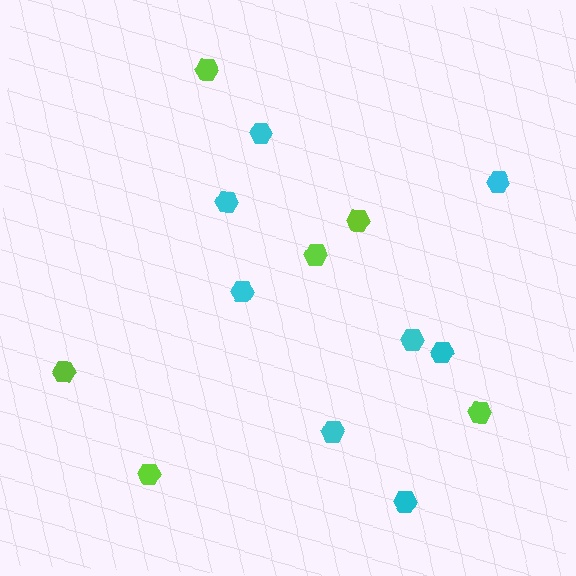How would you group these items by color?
There are 2 groups: one group of lime hexagons (6) and one group of cyan hexagons (8).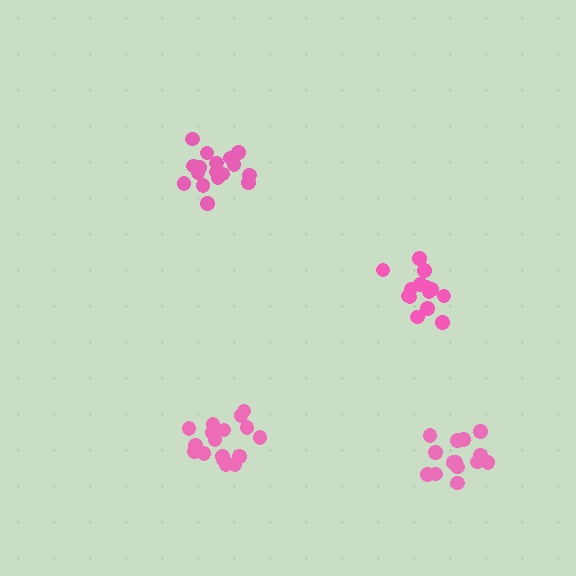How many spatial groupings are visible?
There are 4 spatial groupings.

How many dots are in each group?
Group 1: 14 dots, Group 2: 14 dots, Group 3: 17 dots, Group 4: 17 dots (62 total).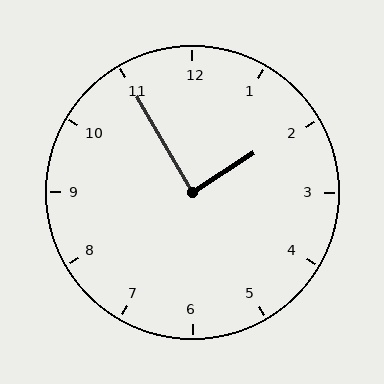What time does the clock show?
1:55.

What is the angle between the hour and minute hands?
Approximately 88 degrees.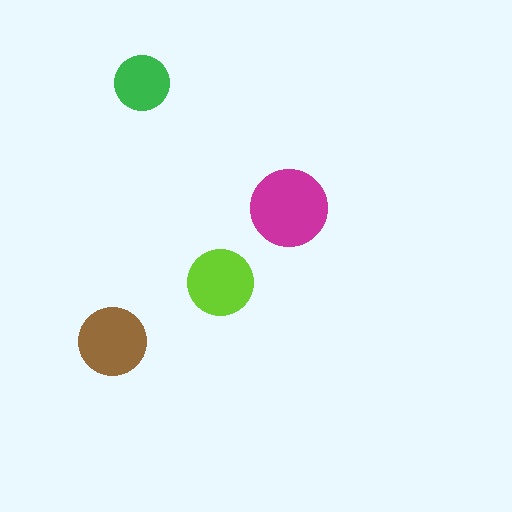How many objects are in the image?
There are 4 objects in the image.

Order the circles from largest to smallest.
the magenta one, the brown one, the lime one, the green one.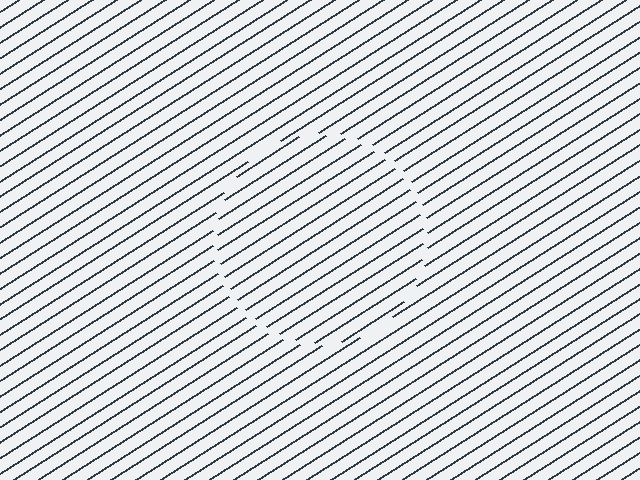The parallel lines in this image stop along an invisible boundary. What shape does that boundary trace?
An illusory circle. The interior of the shape contains the same grating, shifted by half a period — the contour is defined by the phase discontinuity where line-ends from the inner and outer gratings abut.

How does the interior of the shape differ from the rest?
The interior of the shape contains the same grating, shifted by half a period — the contour is defined by the phase discontinuity where line-ends from the inner and outer gratings abut.